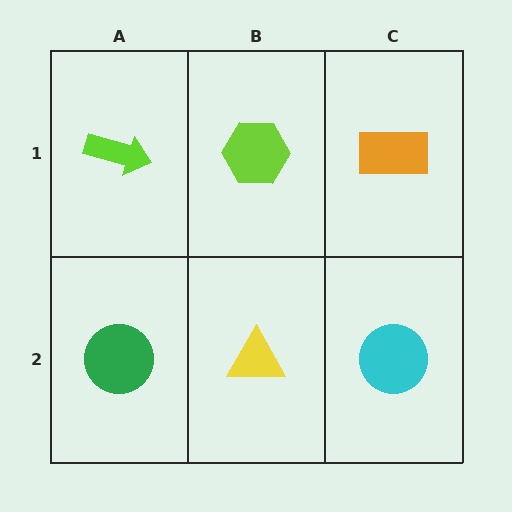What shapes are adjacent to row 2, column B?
A lime hexagon (row 1, column B), a green circle (row 2, column A), a cyan circle (row 2, column C).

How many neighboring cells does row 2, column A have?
2.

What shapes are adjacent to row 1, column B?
A yellow triangle (row 2, column B), a lime arrow (row 1, column A), an orange rectangle (row 1, column C).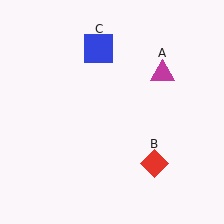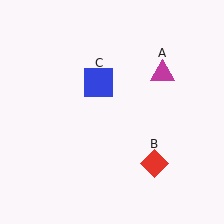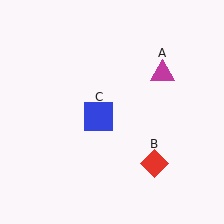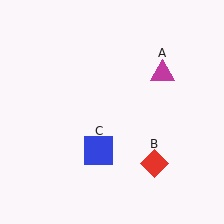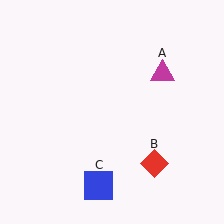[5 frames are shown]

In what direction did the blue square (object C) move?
The blue square (object C) moved down.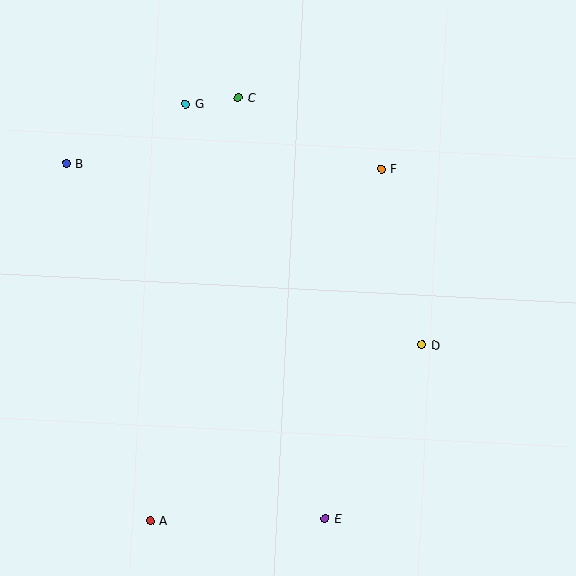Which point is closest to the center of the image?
Point D at (422, 344) is closest to the center.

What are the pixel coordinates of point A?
Point A is at (150, 521).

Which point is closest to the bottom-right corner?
Point E is closest to the bottom-right corner.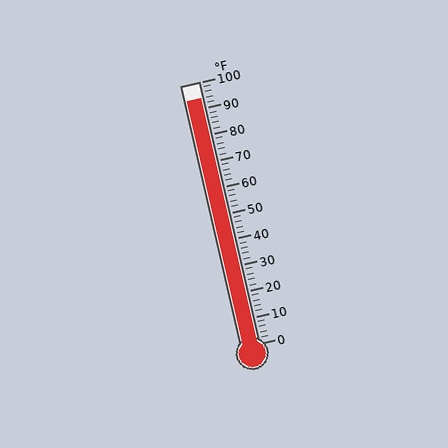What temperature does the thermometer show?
The thermometer shows approximately 94°F.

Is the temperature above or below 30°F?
The temperature is above 30°F.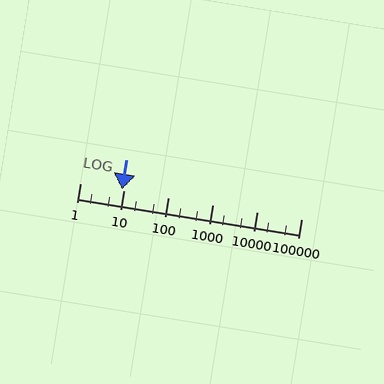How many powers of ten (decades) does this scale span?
The scale spans 5 decades, from 1 to 100000.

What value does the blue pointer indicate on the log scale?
The pointer indicates approximately 9.